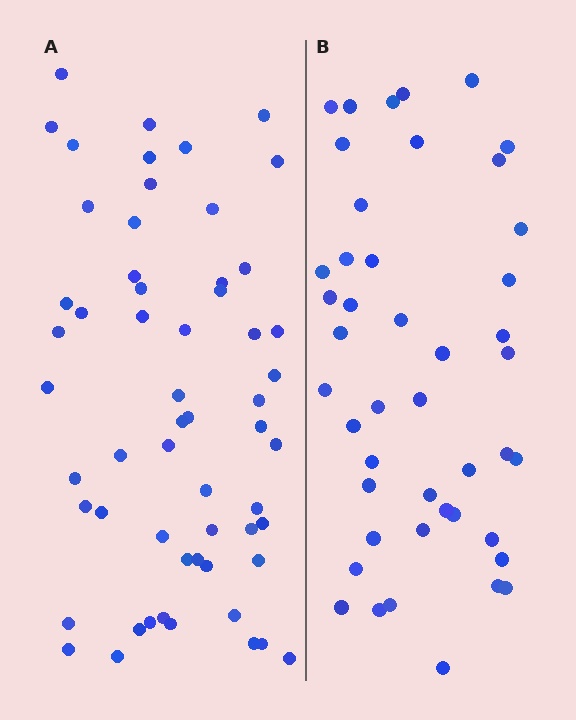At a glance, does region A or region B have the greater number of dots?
Region A (the left region) has more dots.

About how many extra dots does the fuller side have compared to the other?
Region A has approximately 15 more dots than region B.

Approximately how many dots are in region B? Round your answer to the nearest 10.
About 40 dots. (The exact count is 45, which rounds to 40.)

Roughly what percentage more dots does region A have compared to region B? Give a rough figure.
About 30% more.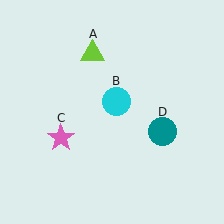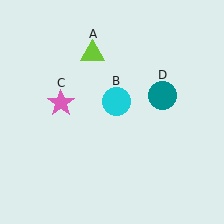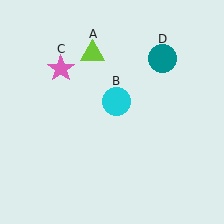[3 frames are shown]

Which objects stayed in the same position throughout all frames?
Lime triangle (object A) and cyan circle (object B) remained stationary.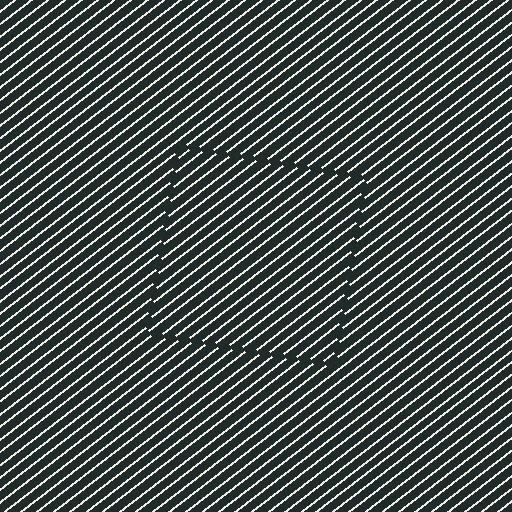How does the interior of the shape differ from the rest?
The interior of the shape contains the same grating, shifted by half a period — the contour is defined by the phase discontinuity where line-ends from the inner and outer gratings abut.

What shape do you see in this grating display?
An illusory square. The interior of the shape contains the same grating, shifted by half a period — the contour is defined by the phase discontinuity where line-ends from the inner and outer gratings abut.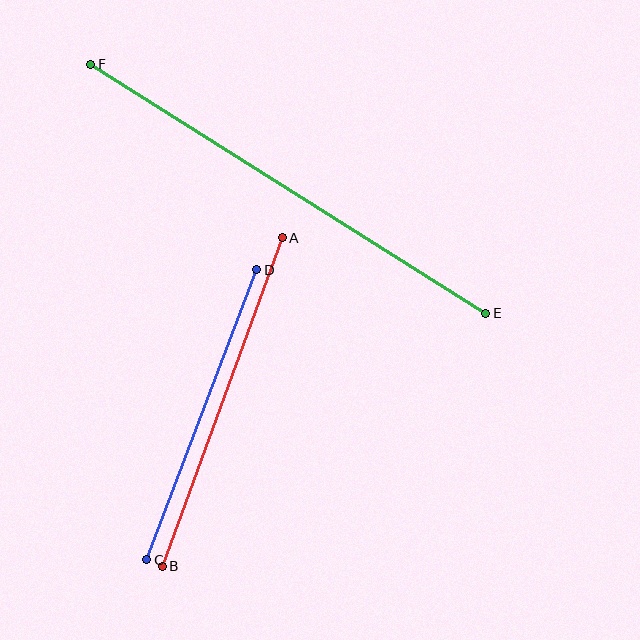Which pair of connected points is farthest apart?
Points E and F are farthest apart.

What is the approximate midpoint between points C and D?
The midpoint is at approximately (202, 415) pixels.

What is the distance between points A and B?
The distance is approximately 350 pixels.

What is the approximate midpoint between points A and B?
The midpoint is at approximately (222, 402) pixels.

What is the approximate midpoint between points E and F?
The midpoint is at approximately (288, 189) pixels.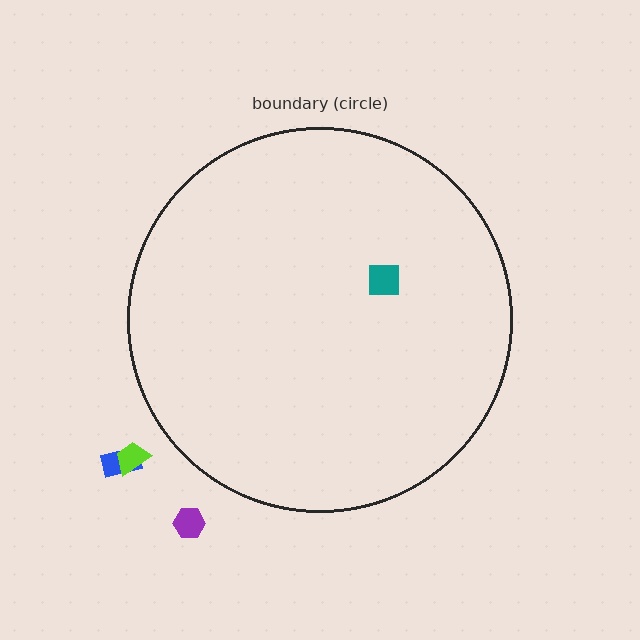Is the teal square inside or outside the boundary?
Inside.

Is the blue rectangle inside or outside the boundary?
Outside.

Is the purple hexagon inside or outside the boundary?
Outside.